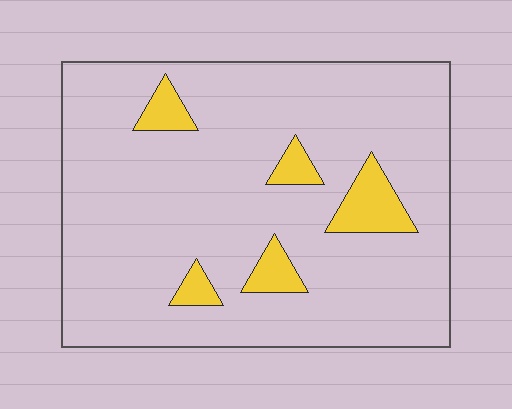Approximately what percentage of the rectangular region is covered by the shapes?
Approximately 10%.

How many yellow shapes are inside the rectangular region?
5.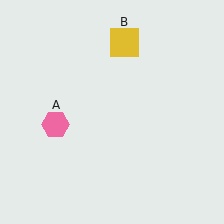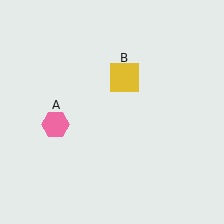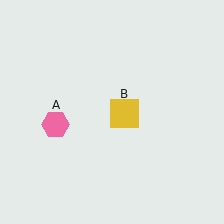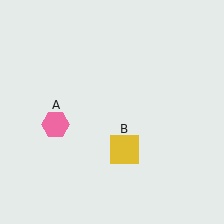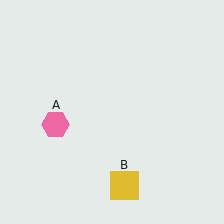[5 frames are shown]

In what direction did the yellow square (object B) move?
The yellow square (object B) moved down.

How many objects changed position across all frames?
1 object changed position: yellow square (object B).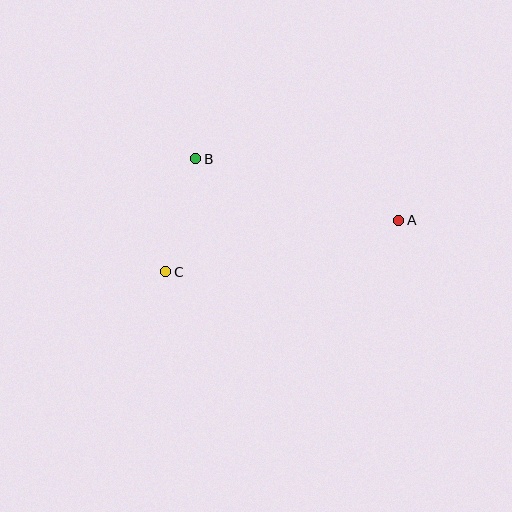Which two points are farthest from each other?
Points A and C are farthest from each other.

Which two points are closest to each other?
Points B and C are closest to each other.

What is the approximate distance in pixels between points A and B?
The distance between A and B is approximately 212 pixels.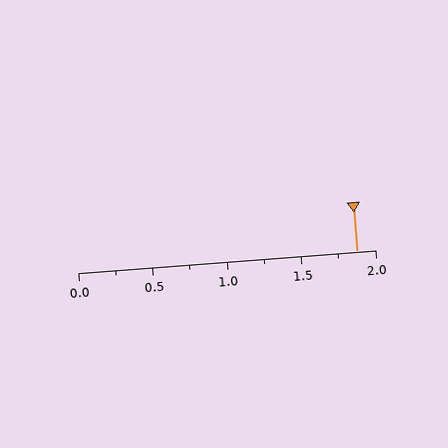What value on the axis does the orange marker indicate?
The marker indicates approximately 1.88.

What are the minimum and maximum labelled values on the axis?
The axis runs from 0.0 to 2.0.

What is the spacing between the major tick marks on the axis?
The major ticks are spaced 0.5 apart.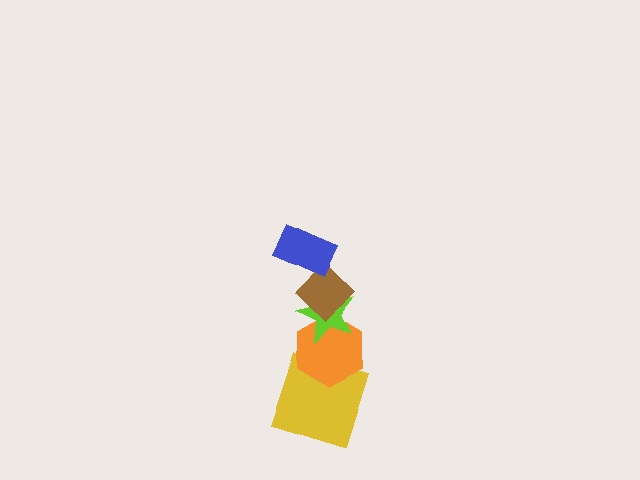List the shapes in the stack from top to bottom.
From top to bottom: the blue rectangle, the brown diamond, the lime star, the orange hexagon, the yellow square.